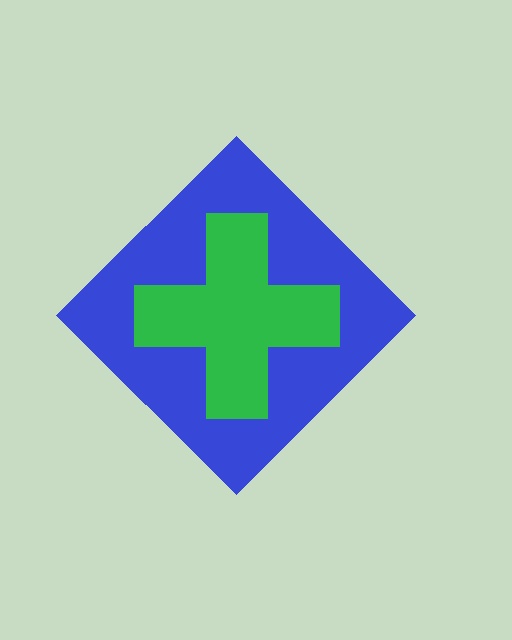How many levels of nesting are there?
2.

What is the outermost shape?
The blue diamond.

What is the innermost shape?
The green cross.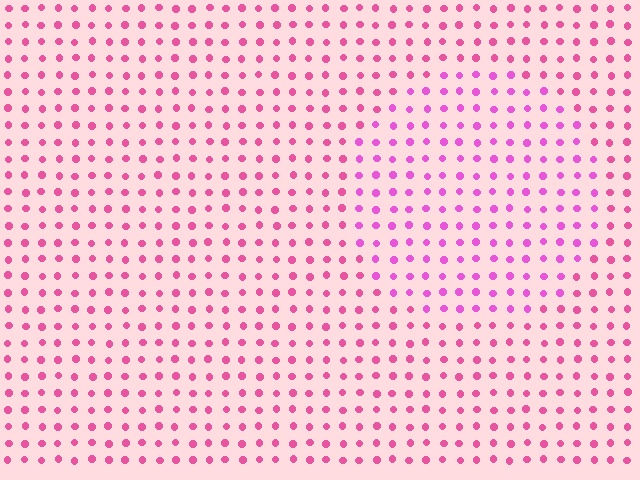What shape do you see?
I see a circle.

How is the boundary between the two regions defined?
The boundary is defined purely by a slight shift in hue (about 23 degrees). Spacing, size, and orientation are identical on both sides.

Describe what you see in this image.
The image is filled with small pink elements in a uniform arrangement. A circle-shaped region is visible where the elements are tinted to a slightly different hue, forming a subtle color boundary.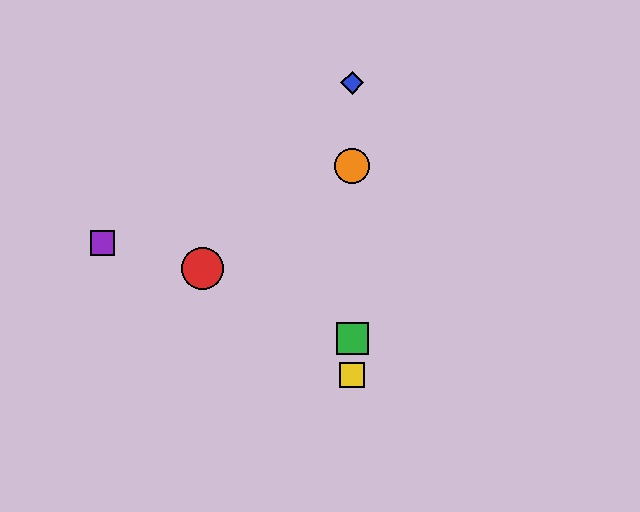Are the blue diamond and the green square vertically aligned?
Yes, both are at x≈352.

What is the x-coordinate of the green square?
The green square is at x≈352.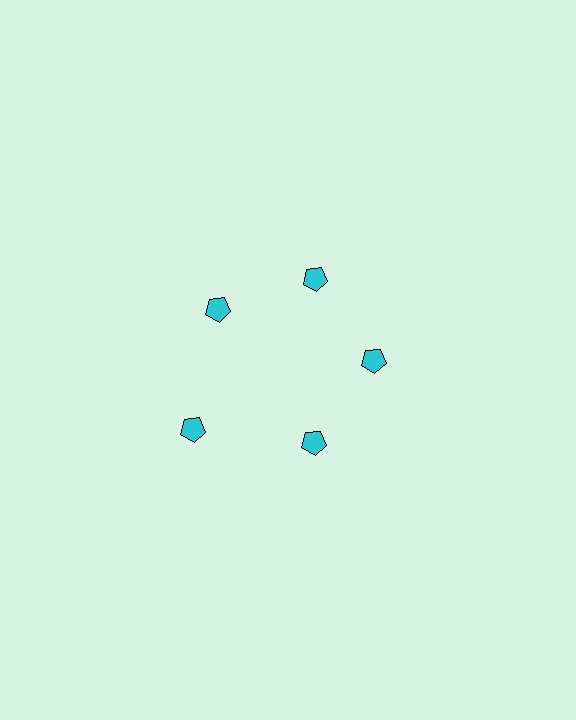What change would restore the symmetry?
The symmetry would be restored by moving it inward, back onto the ring so that all 5 pentagons sit at equal angles and equal distance from the center.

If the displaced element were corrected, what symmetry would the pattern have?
It would have 5-fold rotational symmetry — the pattern would map onto itself every 72 degrees.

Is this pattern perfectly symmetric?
No. The 5 cyan pentagons are arranged in a ring, but one element near the 8 o'clock position is pushed outward from the center, breaking the 5-fold rotational symmetry.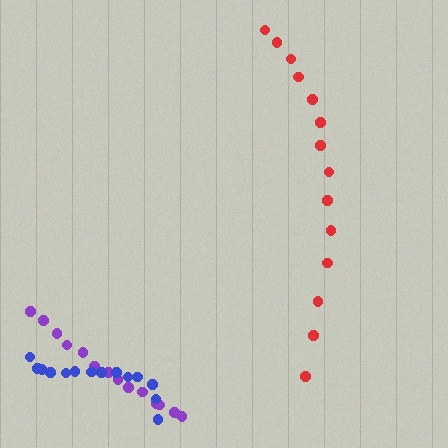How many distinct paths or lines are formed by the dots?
There are 3 distinct paths.